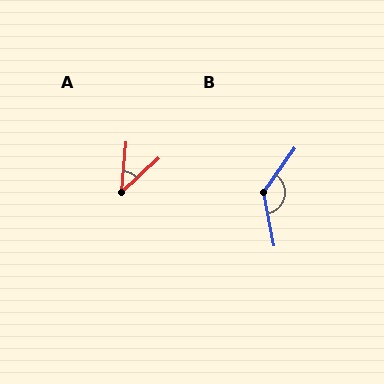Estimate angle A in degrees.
Approximately 42 degrees.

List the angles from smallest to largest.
A (42°), B (133°).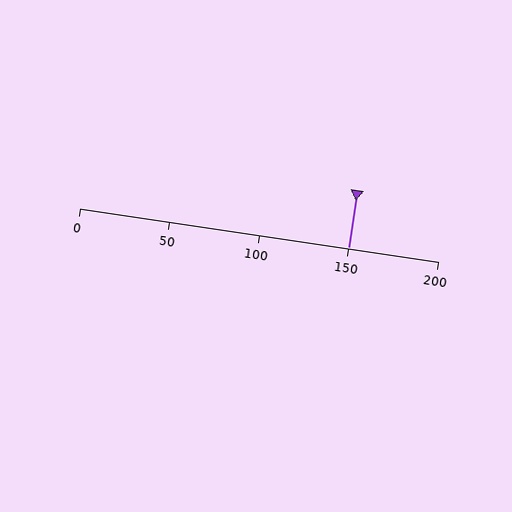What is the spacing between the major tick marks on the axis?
The major ticks are spaced 50 apart.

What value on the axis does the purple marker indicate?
The marker indicates approximately 150.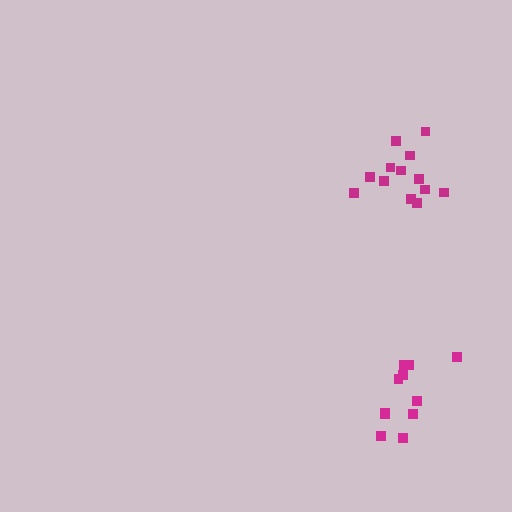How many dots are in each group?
Group 1: 13 dots, Group 2: 11 dots (24 total).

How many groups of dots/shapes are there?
There are 2 groups.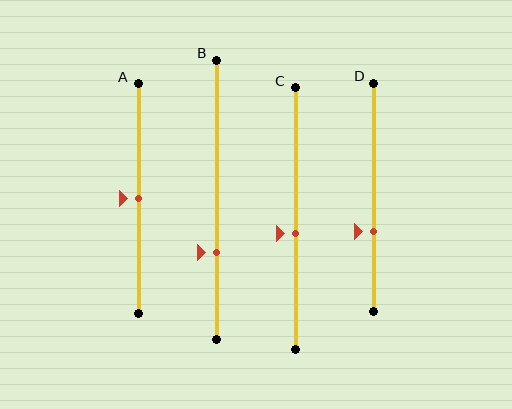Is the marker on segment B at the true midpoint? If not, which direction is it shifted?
No, the marker on segment B is shifted downward by about 19% of the segment length.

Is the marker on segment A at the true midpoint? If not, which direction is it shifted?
Yes, the marker on segment A is at the true midpoint.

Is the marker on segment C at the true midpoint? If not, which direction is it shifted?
No, the marker on segment C is shifted downward by about 6% of the segment length.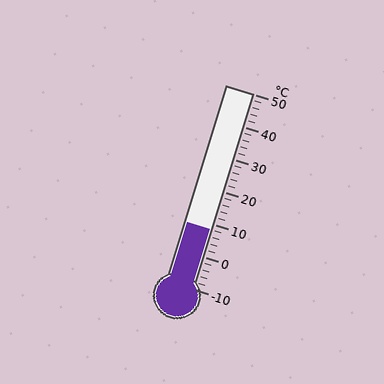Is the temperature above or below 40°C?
The temperature is below 40°C.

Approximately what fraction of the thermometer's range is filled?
The thermometer is filled to approximately 30% of its range.